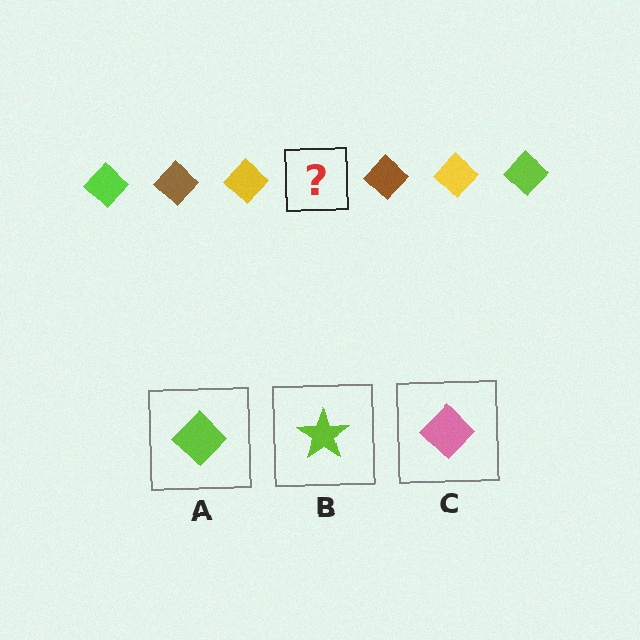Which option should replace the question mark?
Option A.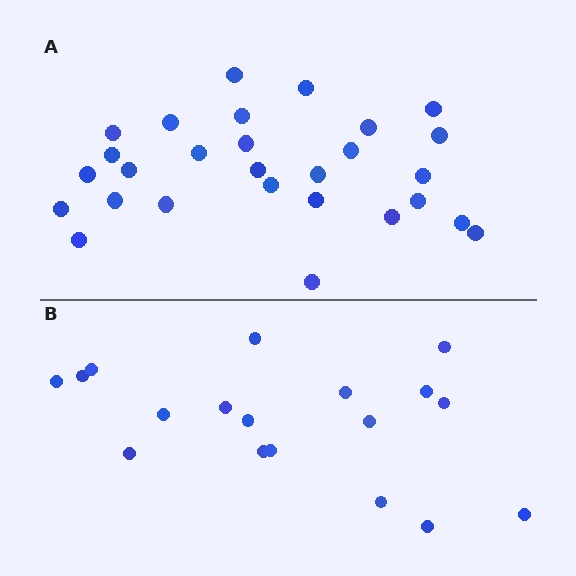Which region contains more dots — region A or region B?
Region A (the top region) has more dots.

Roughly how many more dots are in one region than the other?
Region A has roughly 10 or so more dots than region B.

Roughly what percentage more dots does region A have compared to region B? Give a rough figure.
About 55% more.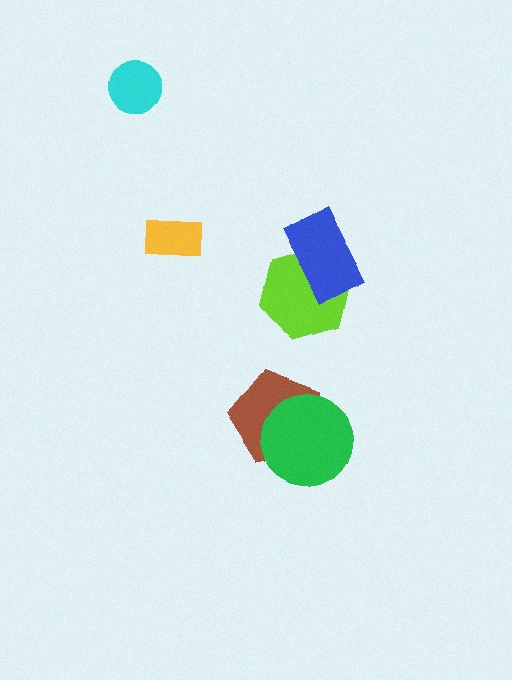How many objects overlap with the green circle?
1 object overlaps with the green circle.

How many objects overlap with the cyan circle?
0 objects overlap with the cyan circle.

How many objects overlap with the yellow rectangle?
0 objects overlap with the yellow rectangle.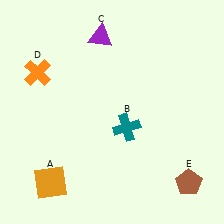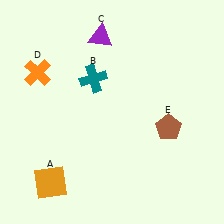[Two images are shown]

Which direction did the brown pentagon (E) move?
The brown pentagon (E) moved up.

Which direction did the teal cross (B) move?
The teal cross (B) moved up.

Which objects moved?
The objects that moved are: the teal cross (B), the brown pentagon (E).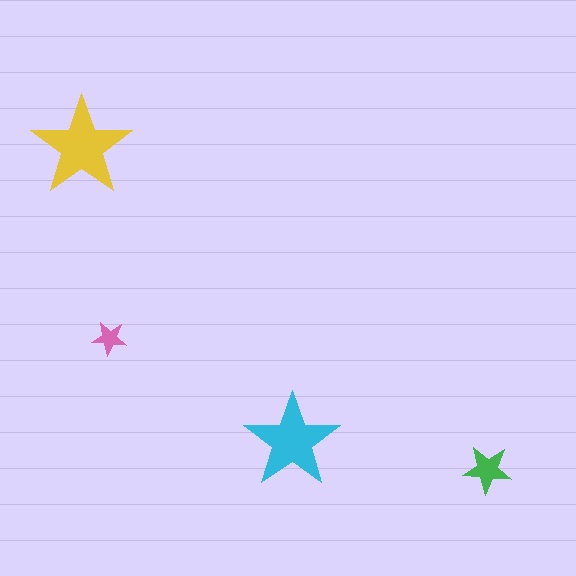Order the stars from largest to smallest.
the yellow one, the cyan one, the green one, the pink one.